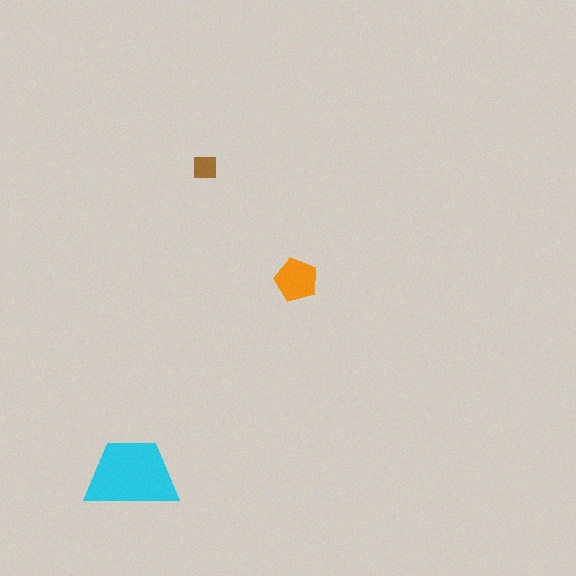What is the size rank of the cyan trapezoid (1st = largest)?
1st.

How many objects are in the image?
There are 3 objects in the image.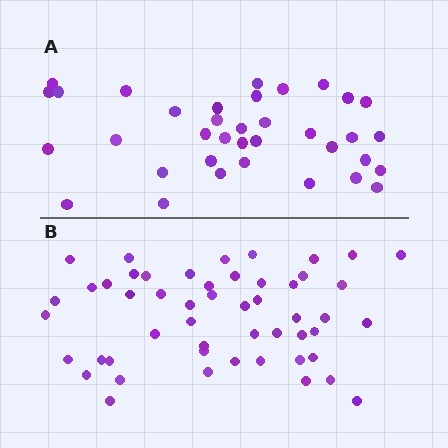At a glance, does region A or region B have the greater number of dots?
Region B (the bottom region) has more dots.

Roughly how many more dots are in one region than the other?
Region B has approximately 15 more dots than region A.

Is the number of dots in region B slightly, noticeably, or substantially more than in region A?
Region B has noticeably more, but not dramatically so. The ratio is roughly 1.4 to 1.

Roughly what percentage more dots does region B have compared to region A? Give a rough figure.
About 40% more.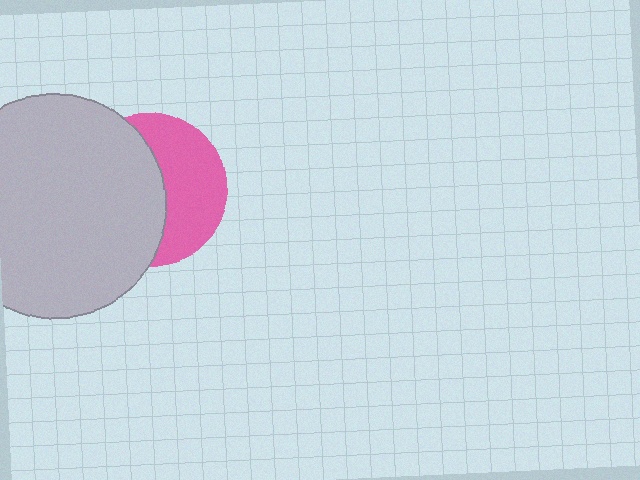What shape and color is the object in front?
The object in front is a light gray circle.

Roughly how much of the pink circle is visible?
About half of it is visible (roughly 45%).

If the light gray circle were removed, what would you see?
You would see the complete pink circle.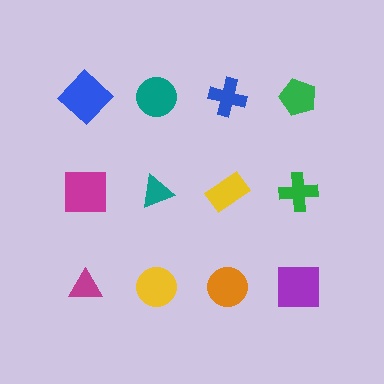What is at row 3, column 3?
An orange circle.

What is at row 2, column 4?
A green cross.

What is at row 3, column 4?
A purple square.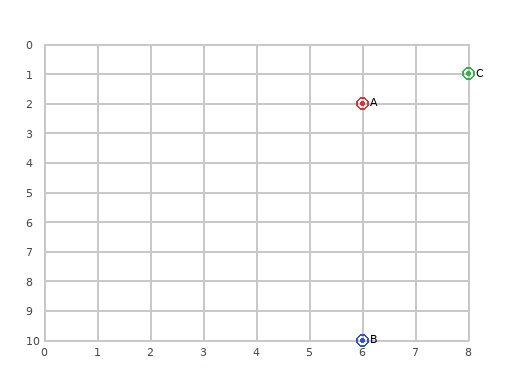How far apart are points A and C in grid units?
Points A and C are 2 columns and 1 row apart (about 2.2 grid units diagonally).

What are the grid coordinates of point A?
Point A is at grid coordinates (6, 2).